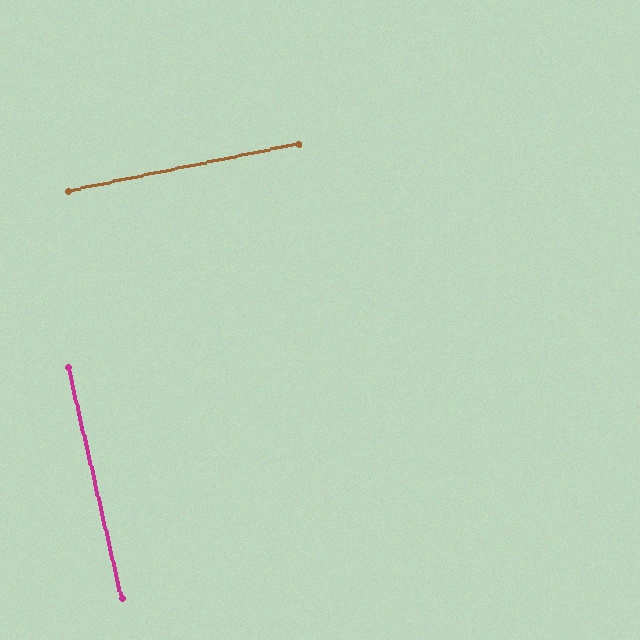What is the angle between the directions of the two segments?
Approximately 89 degrees.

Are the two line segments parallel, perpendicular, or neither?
Perpendicular — they meet at approximately 89°.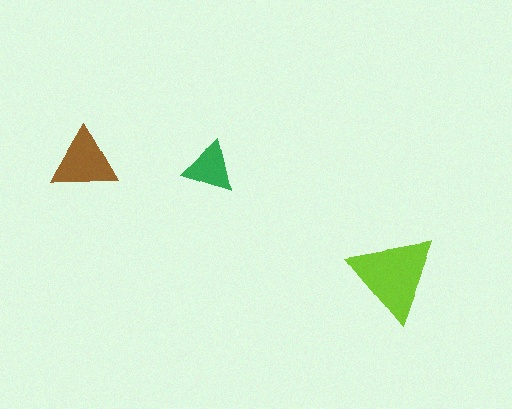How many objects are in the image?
There are 3 objects in the image.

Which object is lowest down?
The lime triangle is bottommost.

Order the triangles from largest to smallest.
the lime one, the brown one, the green one.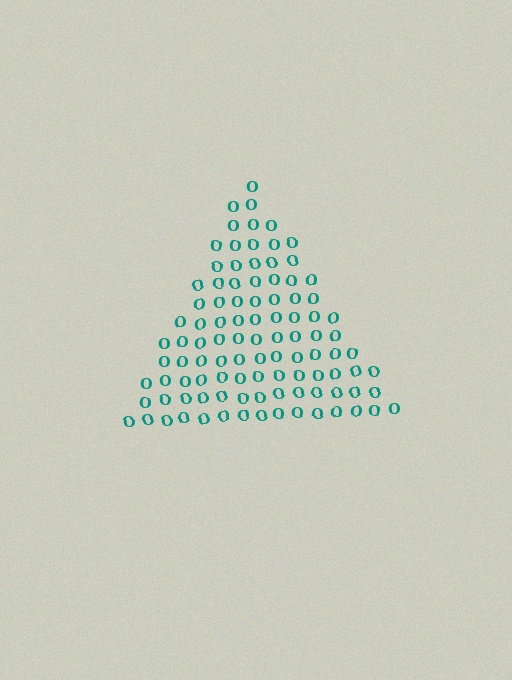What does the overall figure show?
The overall figure shows a triangle.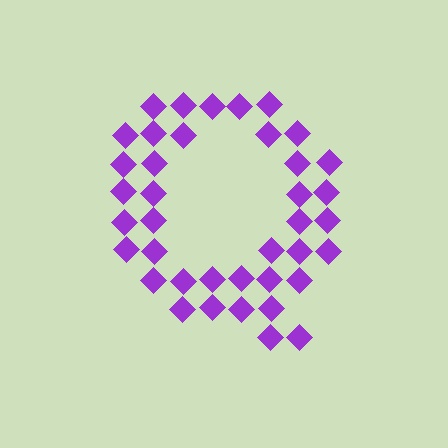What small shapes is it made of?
It is made of small diamonds.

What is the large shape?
The large shape is the letter Q.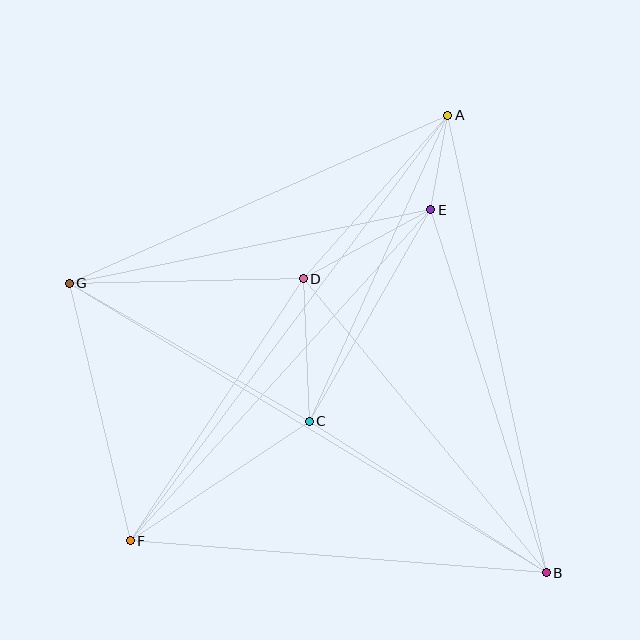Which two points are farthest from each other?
Points B and G are farthest from each other.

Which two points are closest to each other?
Points A and E are closest to each other.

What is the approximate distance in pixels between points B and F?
The distance between B and F is approximately 417 pixels.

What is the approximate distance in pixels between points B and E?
The distance between B and E is approximately 381 pixels.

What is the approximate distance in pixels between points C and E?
The distance between C and E is approximately 244 pixels.